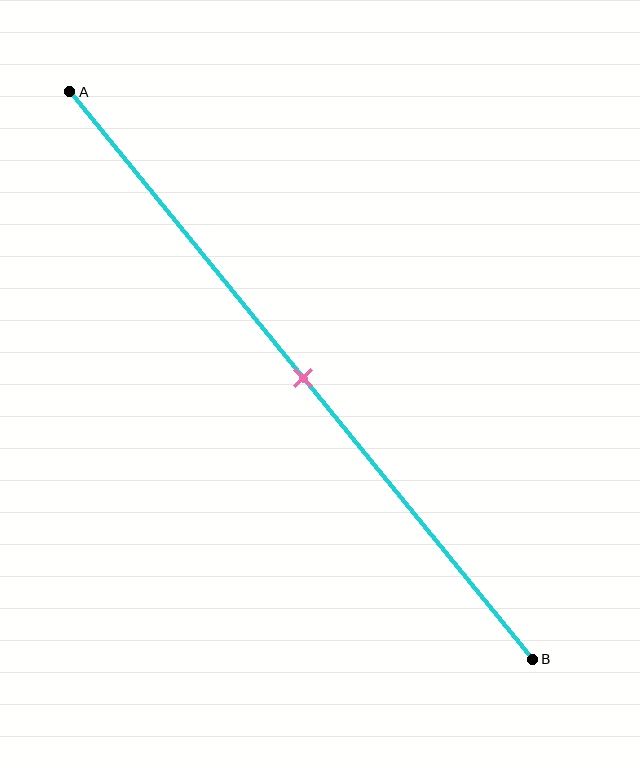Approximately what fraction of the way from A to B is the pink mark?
The pink mark is approximately 50% of the way from A to B.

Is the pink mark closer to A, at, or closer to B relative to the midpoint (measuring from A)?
The pink mark is approximately at the midpoint of segment AB.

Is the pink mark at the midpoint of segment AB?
Yes, the mark is approximately at the midpoint.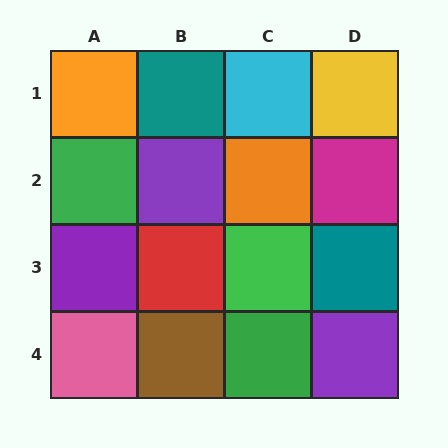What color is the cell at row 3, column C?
Green.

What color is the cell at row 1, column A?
Orange.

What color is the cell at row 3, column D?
Teal.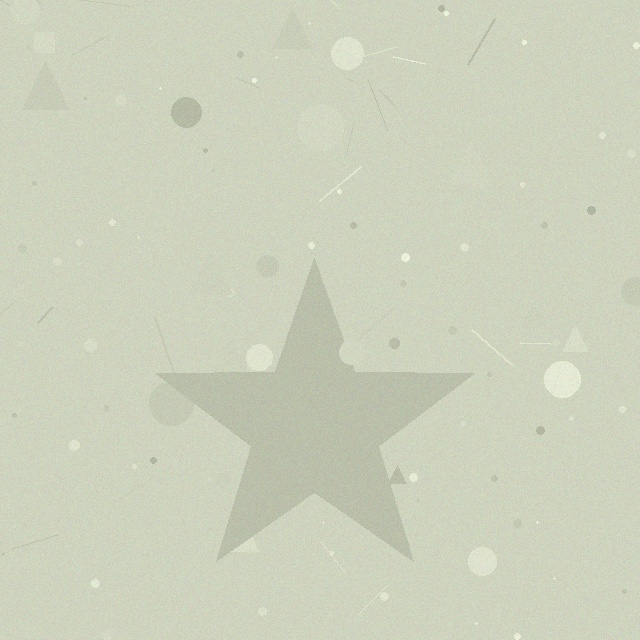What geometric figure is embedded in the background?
A star is embedded in the background.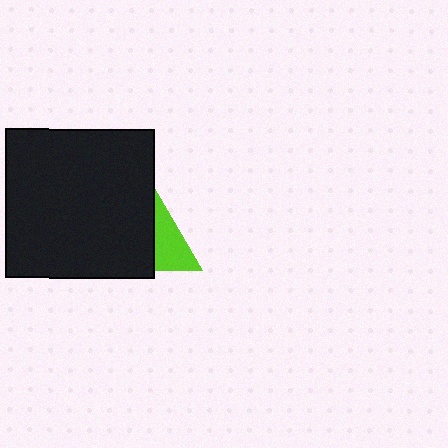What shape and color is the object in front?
The object in front is a black square.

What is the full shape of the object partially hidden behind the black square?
The partially hidden object is a lime triangle.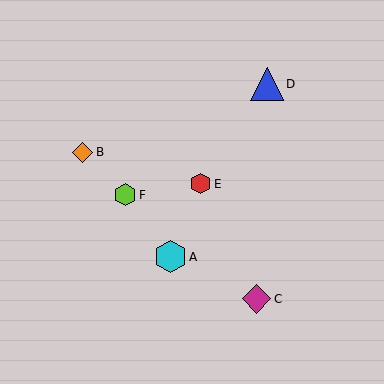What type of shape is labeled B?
Shape B is an orange diamond.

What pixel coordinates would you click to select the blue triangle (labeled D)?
Click at (267, 84) to select the blue triangle D.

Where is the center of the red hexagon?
The center of the red hexagon is at (201, 184).